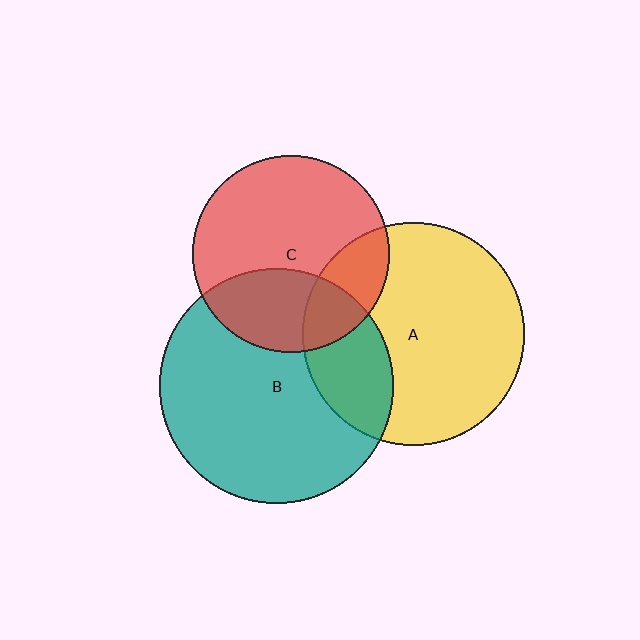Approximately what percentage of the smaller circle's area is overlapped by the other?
Approximately 20%.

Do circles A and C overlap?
Yes.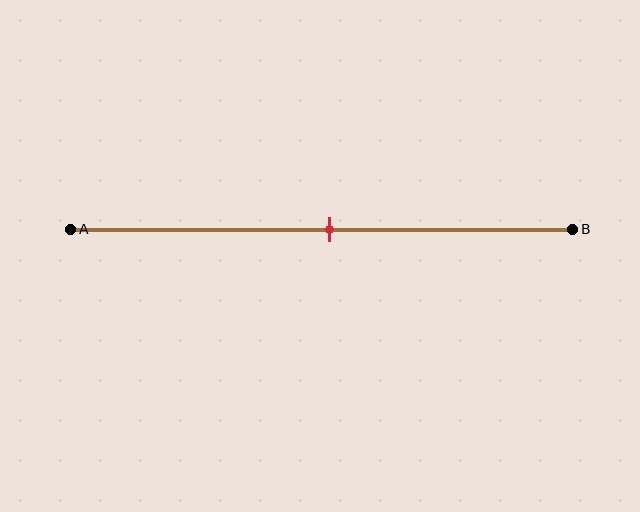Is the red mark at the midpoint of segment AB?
Yes, the mark is approximately at the midpoint.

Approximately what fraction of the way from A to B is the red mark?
The red mark is approximately 50% of the way from A to B.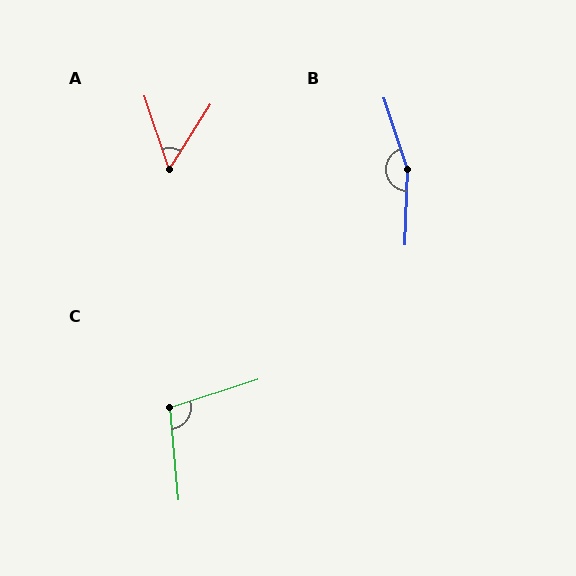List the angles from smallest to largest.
A (51°), C (102°), B (160°).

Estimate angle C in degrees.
Approximately 102 degrees.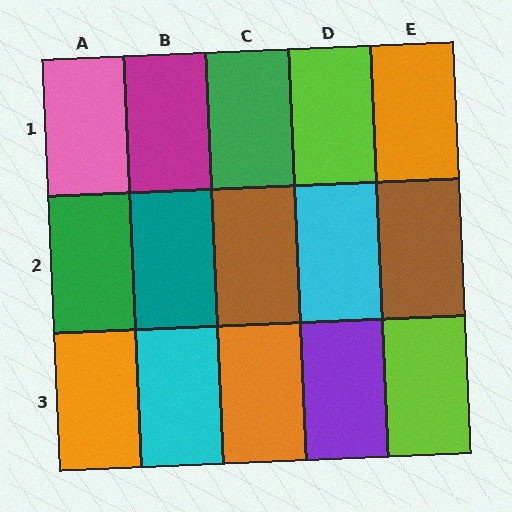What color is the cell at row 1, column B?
Magenta.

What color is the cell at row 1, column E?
Orange.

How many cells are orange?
3 cells are orange.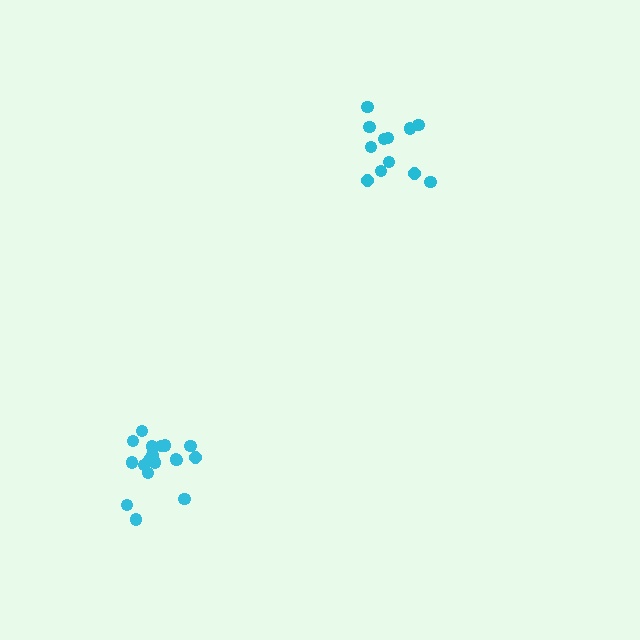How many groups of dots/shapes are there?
There are 2 groups.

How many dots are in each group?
Group 1: 12 dots, Group 2: 18 dots (30 total).